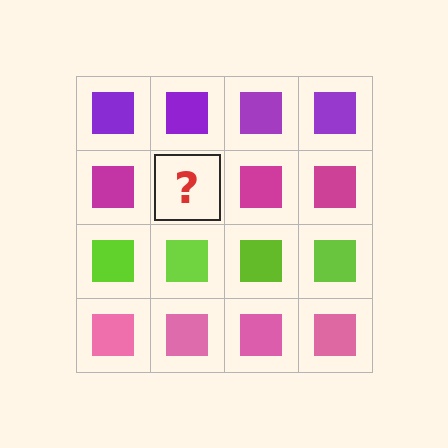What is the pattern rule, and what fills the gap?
The rule is that each row has a consistent color. The gap should be filled with a magenta square.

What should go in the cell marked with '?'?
The missing cell should contain a magenta square.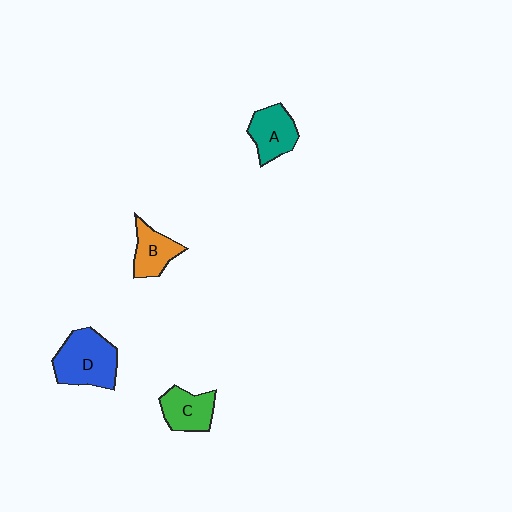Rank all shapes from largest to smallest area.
From largest to smallest: D (blue), A (teal), C (green), B (orange).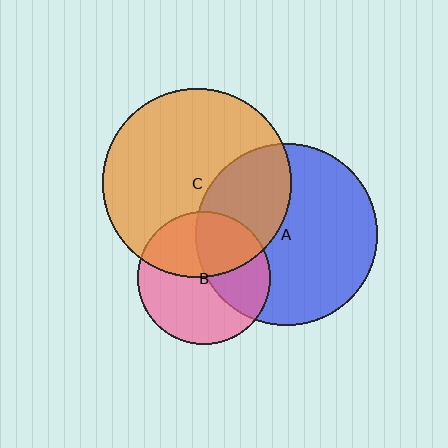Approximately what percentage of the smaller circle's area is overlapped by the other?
Approximately 40%.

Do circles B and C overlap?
Yes.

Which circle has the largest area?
Circle C (orange).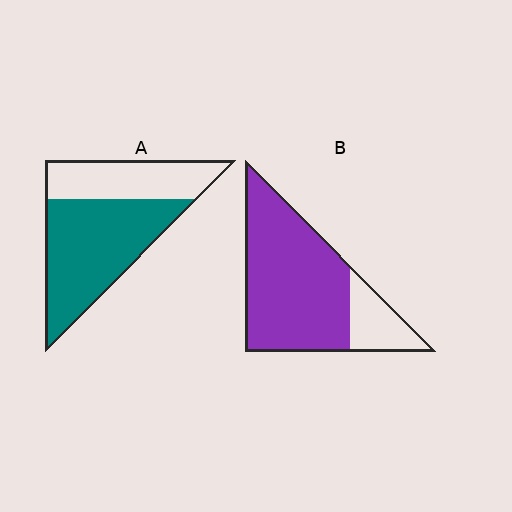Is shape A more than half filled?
Yes.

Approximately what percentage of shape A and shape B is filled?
A is approximately 65% and B is approximately 80%.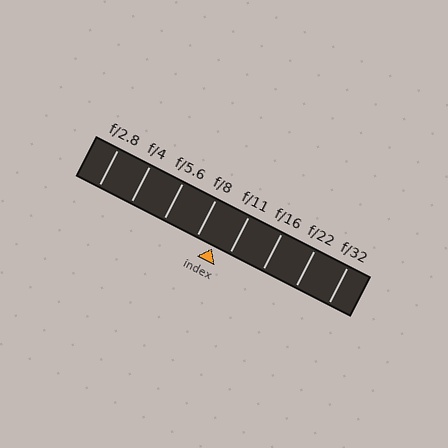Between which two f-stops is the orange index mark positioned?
The index mark is between f/8 and f/11.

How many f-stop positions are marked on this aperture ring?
There are 8 f-stop positions marked.